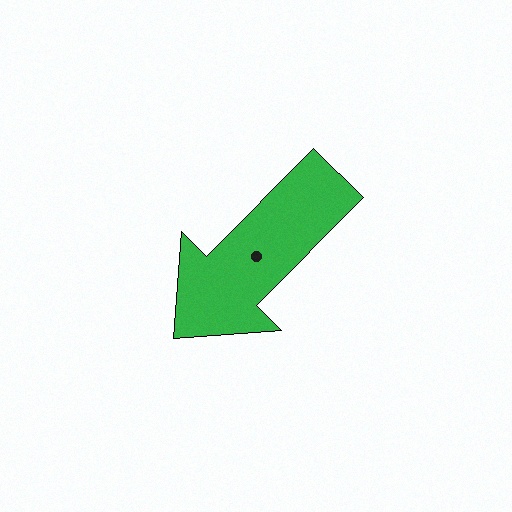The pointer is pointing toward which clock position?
Roughly 7 o'clock.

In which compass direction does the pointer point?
Southwest.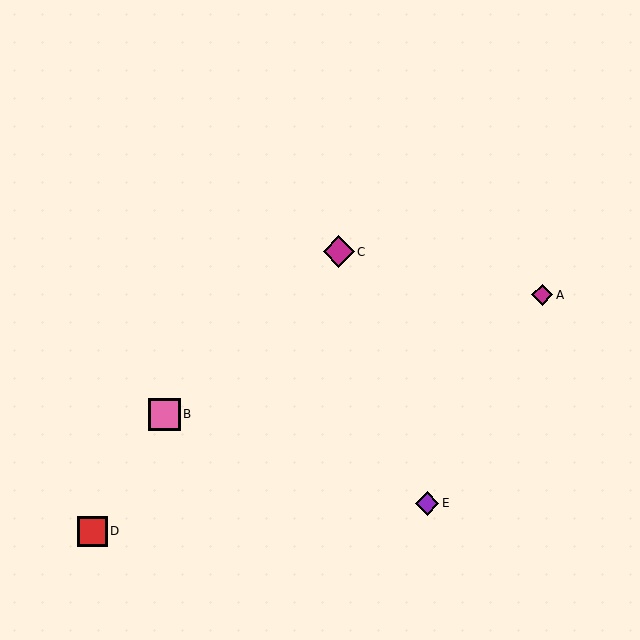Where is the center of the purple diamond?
The center of the purple diamond is at (427, 503).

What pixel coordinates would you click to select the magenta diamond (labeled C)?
Click at (339, 252) to select the magenta diamond C.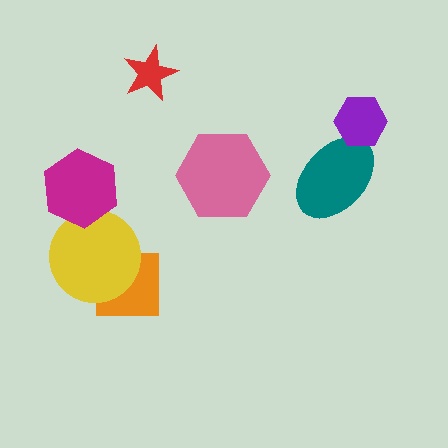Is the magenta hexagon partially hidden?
No, no other shape covers it.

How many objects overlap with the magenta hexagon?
1 object overlaps with the magenta hexagon.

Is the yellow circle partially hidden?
Yes, it is partially covered by another shape.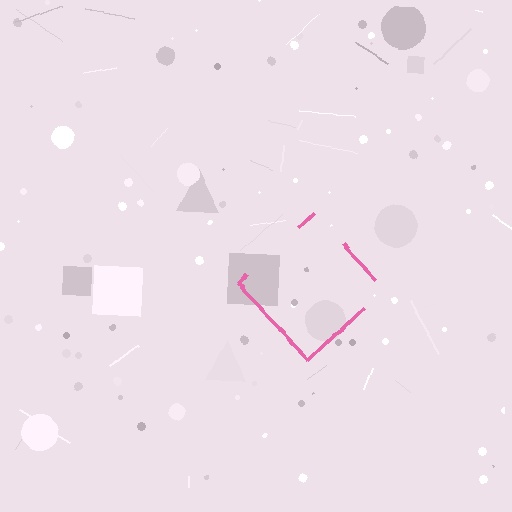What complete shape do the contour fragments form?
The contour fragments form a diamond.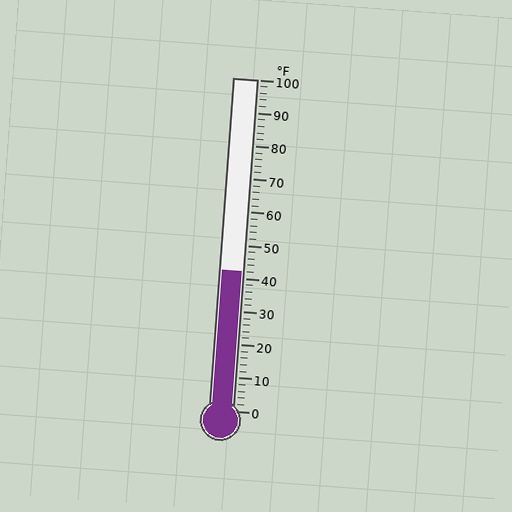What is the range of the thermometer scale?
The thermometer scale ranges from 0°F to 100°F.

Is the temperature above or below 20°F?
The temperature is above 20°F.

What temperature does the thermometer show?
The thermometer shows approximately 42°F.